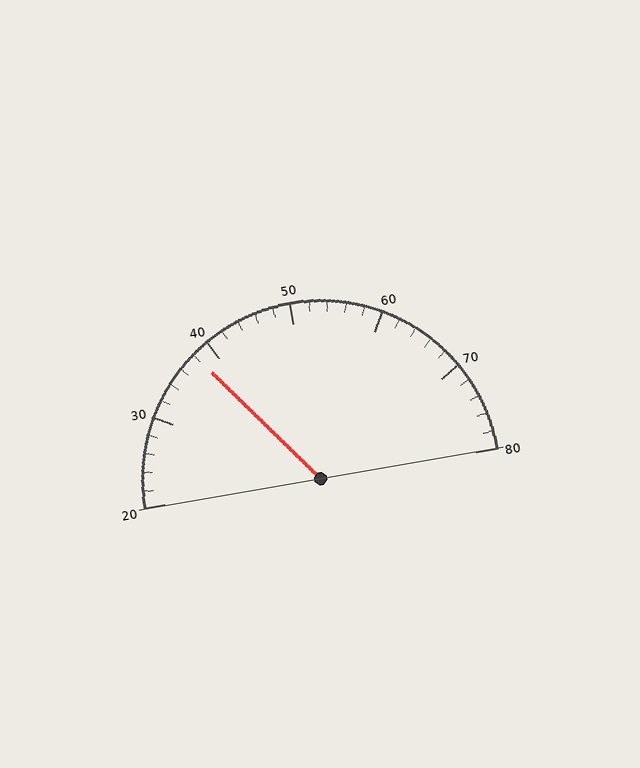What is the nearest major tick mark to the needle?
The nearest major tick mark is 40.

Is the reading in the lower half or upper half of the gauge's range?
The reading is in the lower half of the range (20 to 80).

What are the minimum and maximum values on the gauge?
The gauge ranges from 20 to 80.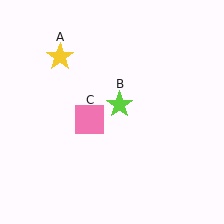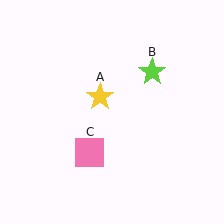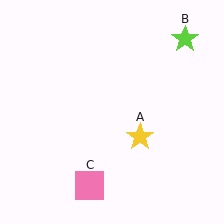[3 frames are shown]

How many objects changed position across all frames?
3 objects changed position: yellow star (object A), lime star (object B), pink square (object C).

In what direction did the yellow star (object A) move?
The yellow star (object A) moved down and to the right.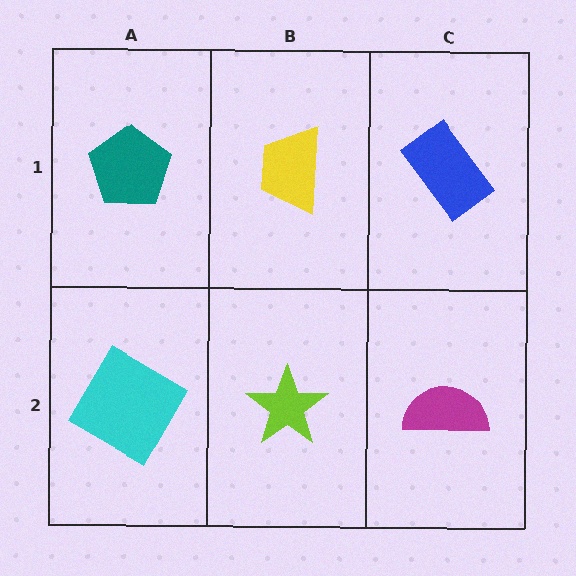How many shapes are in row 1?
3 shapes.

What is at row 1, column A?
A teal pentagon.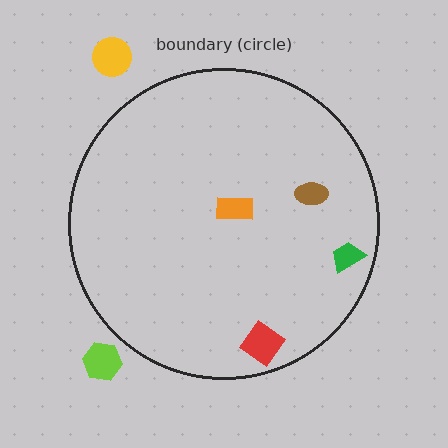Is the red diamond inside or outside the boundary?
Inside.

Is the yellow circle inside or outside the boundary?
Outside.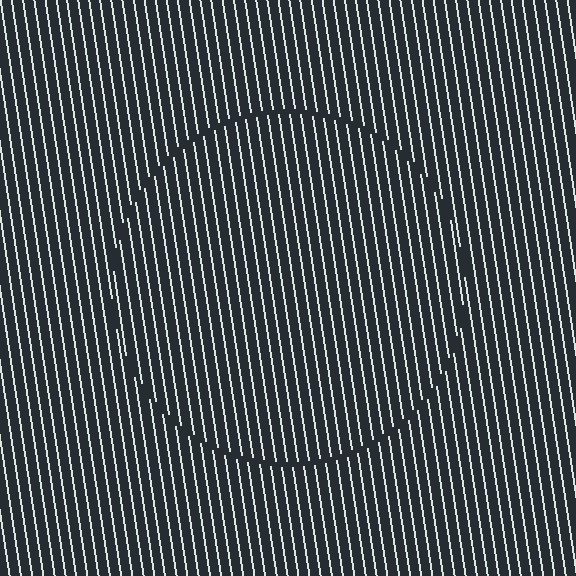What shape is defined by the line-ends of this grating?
An illusory circle. The interior of the shape contains the same grating, shifted by half a period — the contour is defined by the phase discontinuity where line-ends from the inner and outer gratings abut.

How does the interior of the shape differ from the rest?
The interior of the shape contains the same grating, shifted by half a period — the contour is defined by the phase discontinuity where line-ends from the inner and outer gratings abut.